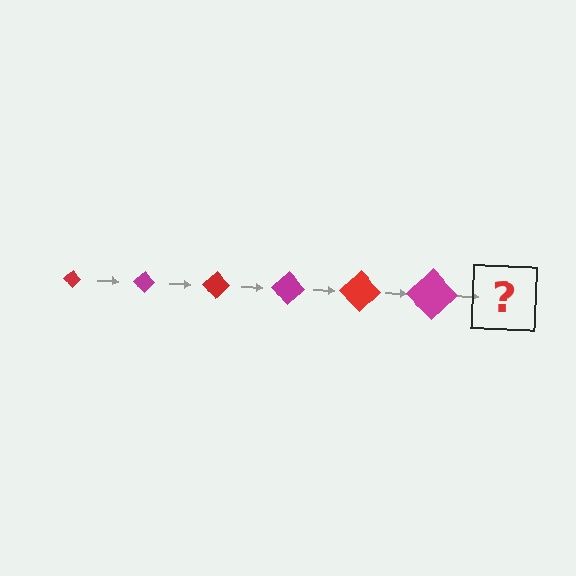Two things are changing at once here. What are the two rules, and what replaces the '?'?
The two rules are that the diamond grows larger each step and the color cycles through red and magenta. The '?' should be a red diamond, larger than the previous one.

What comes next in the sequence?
The next element should be a red diamond, larger than the previous one.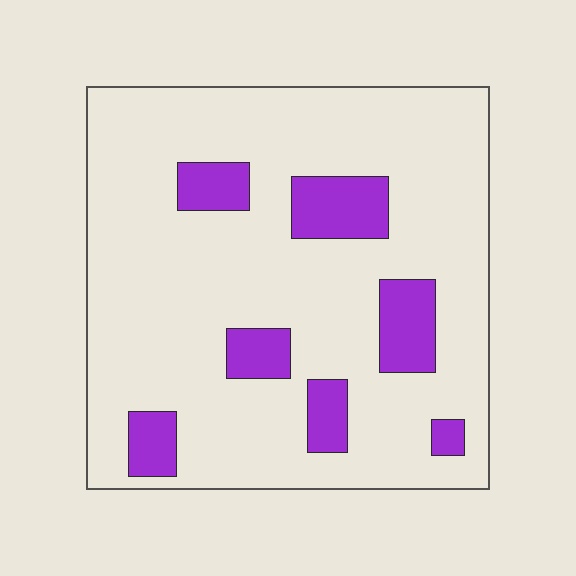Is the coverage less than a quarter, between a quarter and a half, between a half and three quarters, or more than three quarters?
Less than a quarter.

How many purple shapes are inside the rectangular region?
7.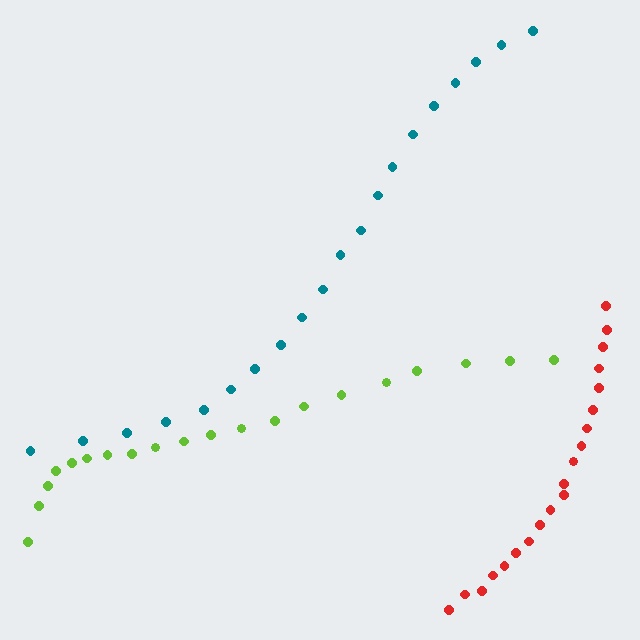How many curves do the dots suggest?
There are 3 distinct paths.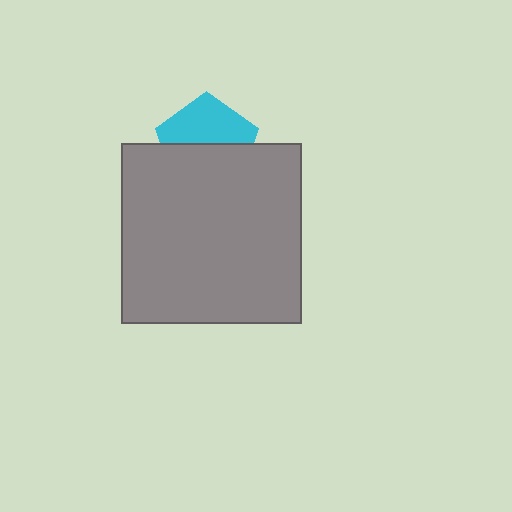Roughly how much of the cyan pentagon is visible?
About half of it is visible (roughly 49%).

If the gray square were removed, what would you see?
You would see the complete cyan pentagon.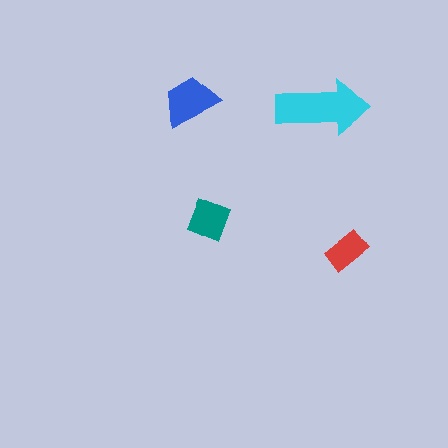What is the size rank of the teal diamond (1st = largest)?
3rd.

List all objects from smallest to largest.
The red rectangle, the teal diamond, the blue trapezoid, the cyan arrow.